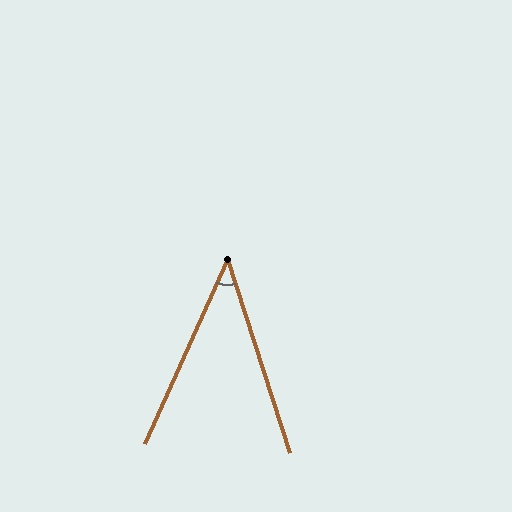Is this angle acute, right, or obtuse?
It is acute.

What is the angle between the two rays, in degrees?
Approximately 42 degrees.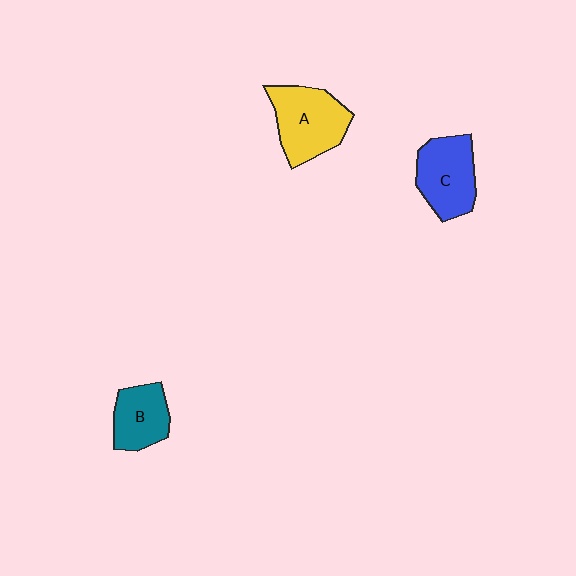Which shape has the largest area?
Shape A (yellow).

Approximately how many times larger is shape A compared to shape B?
Approximately 1.4 times.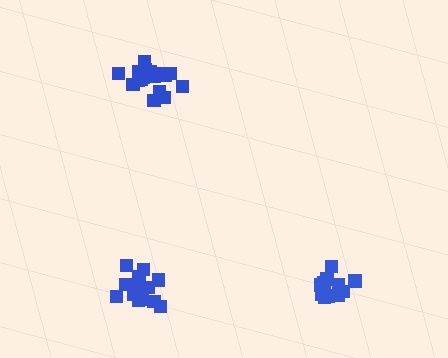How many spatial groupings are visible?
There are 3 spatial groupings.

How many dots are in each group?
Group 1: 15 dots, Group 2: 14 dots, Group 3: 17 dots (46 total).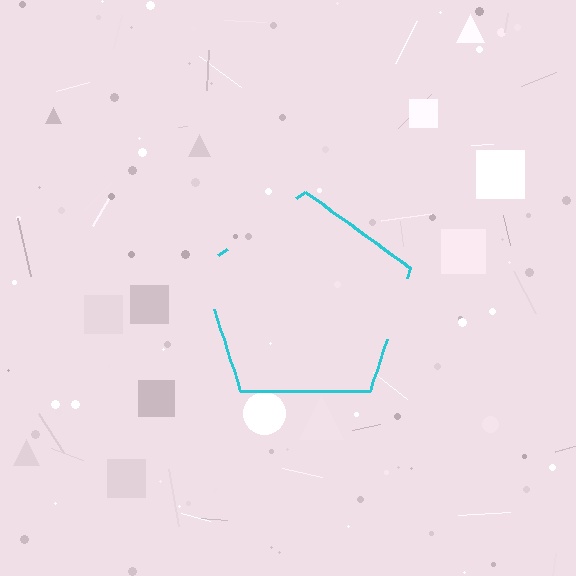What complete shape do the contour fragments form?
The contour fragments form a pentagon.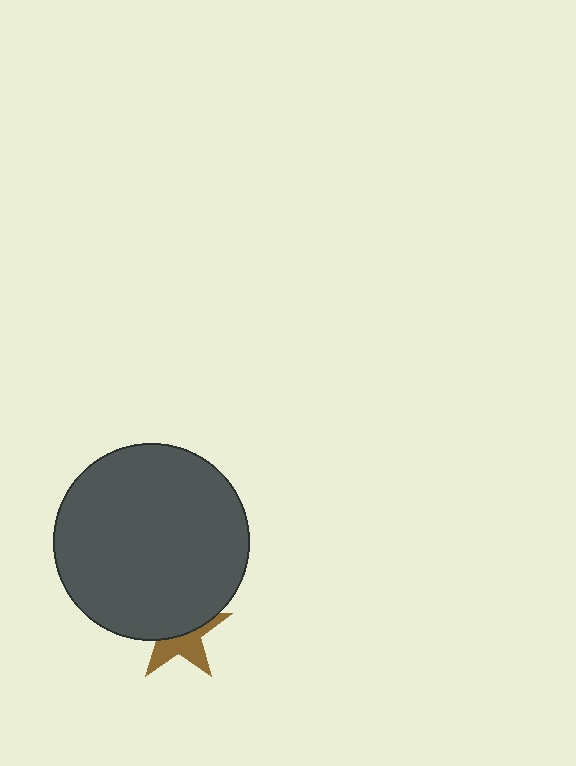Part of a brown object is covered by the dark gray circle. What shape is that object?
It is a star.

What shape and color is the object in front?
The object in front is a dark gray circle.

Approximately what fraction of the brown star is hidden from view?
Roughly 55% of the brown star is hidden behind the dark gray circle.